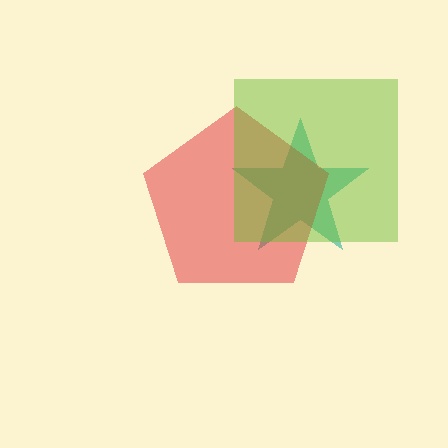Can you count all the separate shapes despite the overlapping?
Yes, there are 3 separate shapes.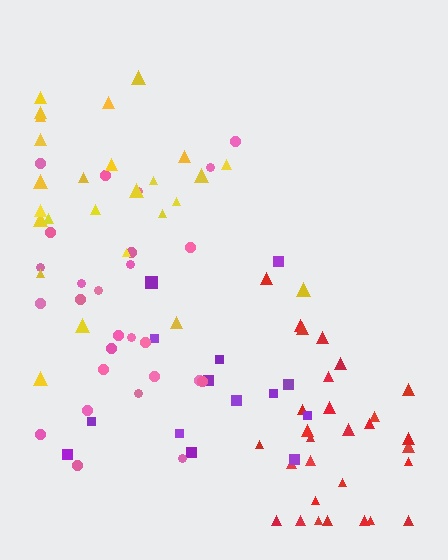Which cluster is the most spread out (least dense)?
Purple.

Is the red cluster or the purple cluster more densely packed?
Red.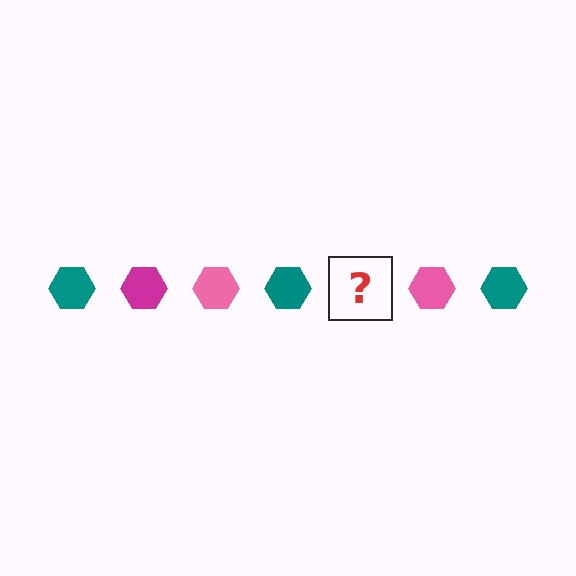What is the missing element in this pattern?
The missing element is a magenta hexagon.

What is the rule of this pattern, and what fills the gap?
The rule is that the pattern cycles through teal, magenta, pink hexagons. The gap should be filled with a magenta hexagon.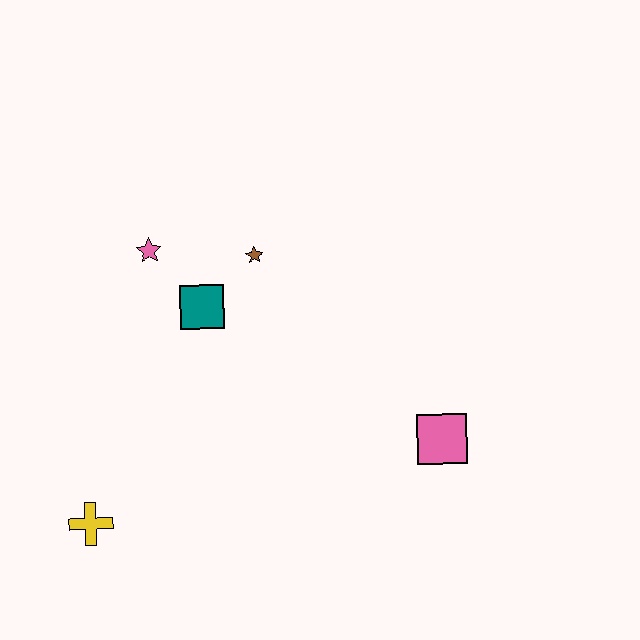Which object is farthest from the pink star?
The pink square is farthest from the pink star.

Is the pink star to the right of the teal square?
No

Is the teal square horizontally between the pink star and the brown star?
Yes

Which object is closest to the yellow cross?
The teal square is closest to the yellow cross.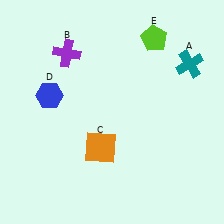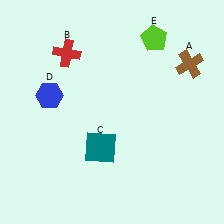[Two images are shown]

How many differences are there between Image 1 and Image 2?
There are 3 differences between the two images.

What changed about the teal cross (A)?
In Image 1, A is teal. In Image 2, it changed to brown.